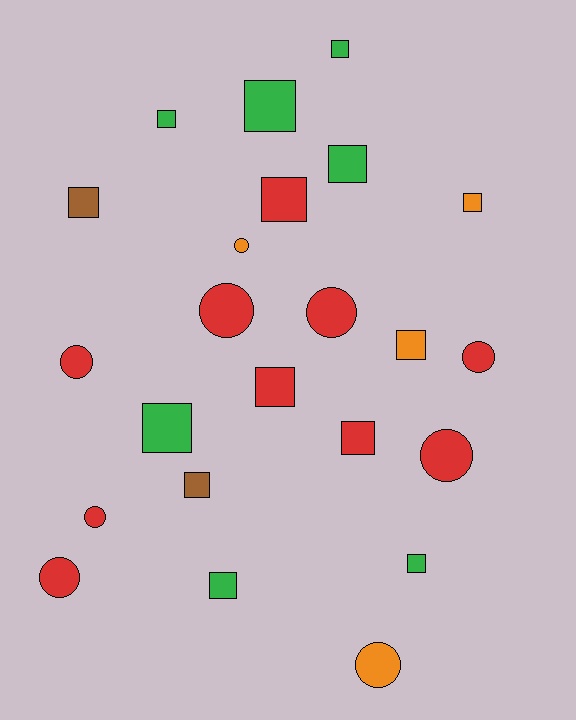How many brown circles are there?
There are no brown circles.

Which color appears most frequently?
Red, with 10 objects.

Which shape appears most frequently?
Square, with 14 objects.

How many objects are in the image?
There are 23 objects.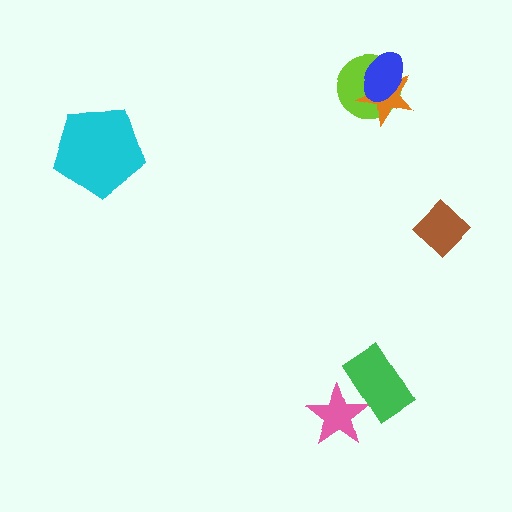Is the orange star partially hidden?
Yes, it is partially covered by another shape.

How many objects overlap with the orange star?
2 objects overlap with the orange star.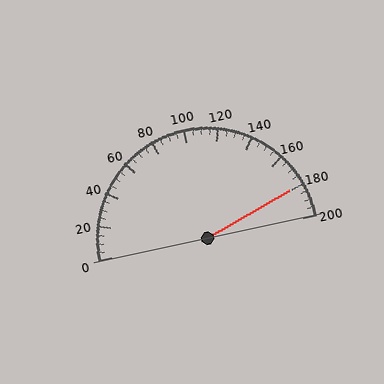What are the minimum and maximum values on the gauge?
The gauge ranges from 0 to 200.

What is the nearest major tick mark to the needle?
The nearest major tick mark is 180.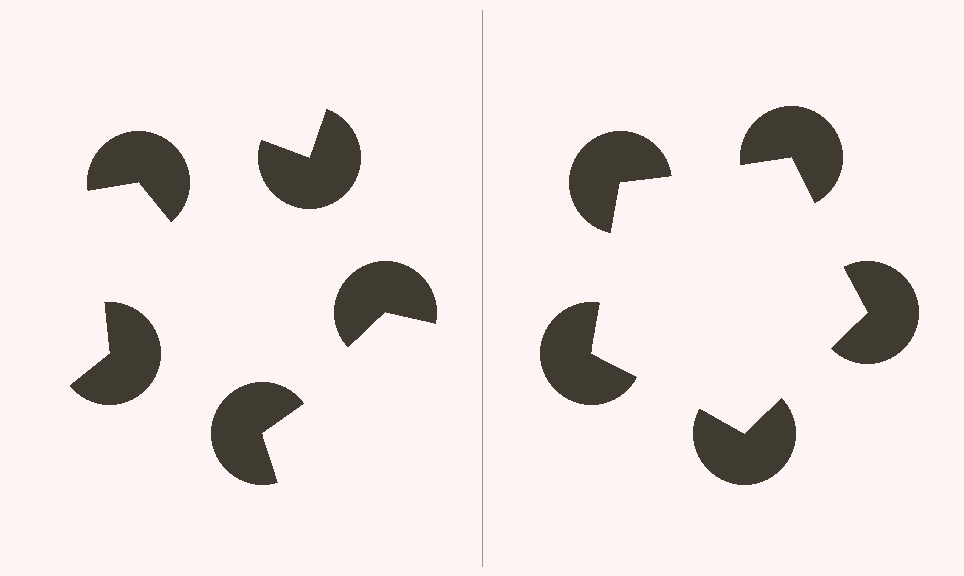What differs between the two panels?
The pac-man discs are positioned identically on both sides; only the wedge orientations differ. On the right they align to a pentagon; on the left they are misaligned.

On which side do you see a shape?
An illusory pentagon appears on the right side. On the left side the wedge cuts are rotated, so no coherent shape forms.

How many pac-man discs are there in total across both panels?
10 — 5 on each side.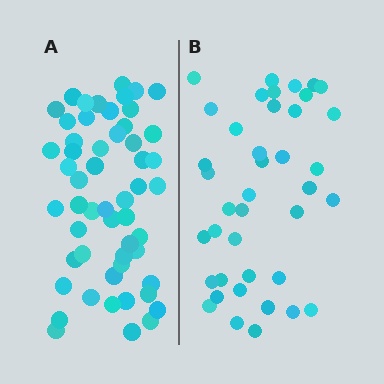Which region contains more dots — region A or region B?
Region A (the left region) has more dots.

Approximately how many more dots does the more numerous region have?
Region A has approximately 15 more dots than region B.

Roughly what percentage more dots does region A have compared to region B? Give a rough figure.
About 35% more.